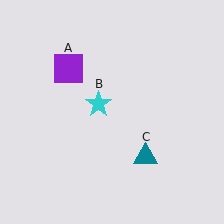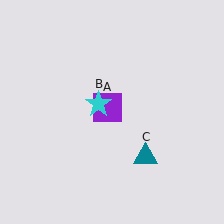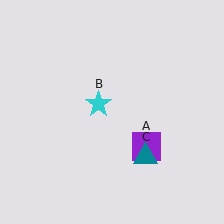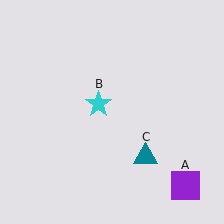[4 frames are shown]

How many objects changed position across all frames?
1 object changed position: purple square (object A).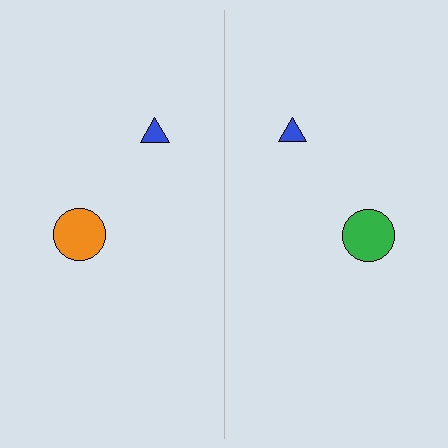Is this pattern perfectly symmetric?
No, the pattern is not perfectly symmetric. The green circle on the right side breaks the symmetry — its mirror counterpart is orange.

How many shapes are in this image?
There are 4 shapes in this image.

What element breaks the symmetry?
The green circle on the right side breaks the symmetry — its mirror counterpart is orange.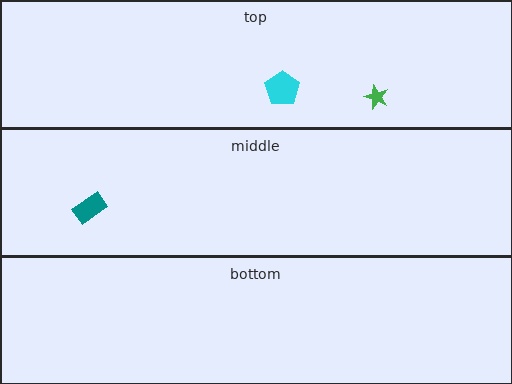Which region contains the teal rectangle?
The middle region.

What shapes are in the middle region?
The teal rectangle.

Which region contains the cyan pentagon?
The top region.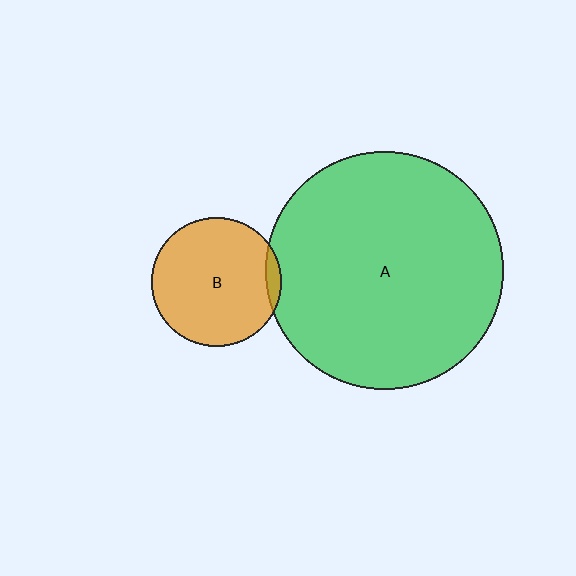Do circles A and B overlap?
Yes.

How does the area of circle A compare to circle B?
Approximately 3.4 times.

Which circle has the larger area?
Circle A (green).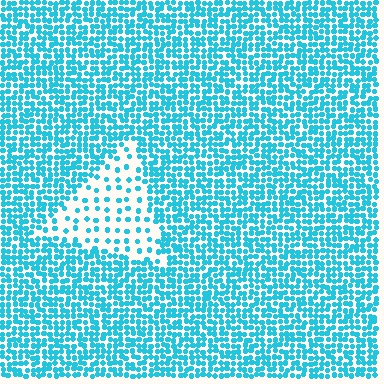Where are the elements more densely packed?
The elements are more densely packed outside the triangle boundary.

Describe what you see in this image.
The image contains small cyan elements arranged at two different densities. A triangle-shaped region is visible where the elements are less densely packed than the surrounding area.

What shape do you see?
I see a triangle.